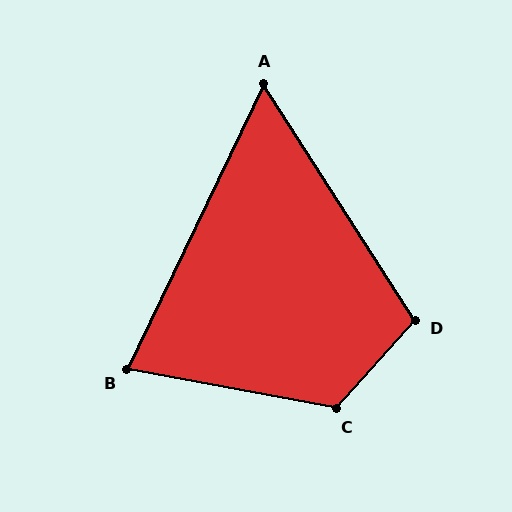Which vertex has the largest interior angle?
C, at approximately 122 degrees.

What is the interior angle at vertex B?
Approximately 75 degrees (acute).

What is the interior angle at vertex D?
Approximately 105 degrees (obtuse).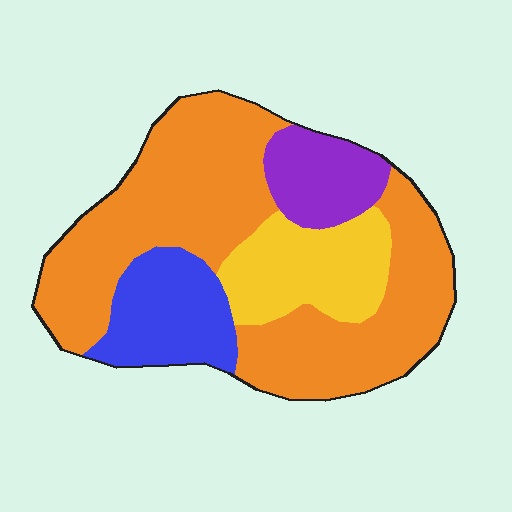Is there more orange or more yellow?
Orange.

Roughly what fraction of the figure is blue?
Blue covers around 15% of the figure.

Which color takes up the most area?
Orange, at roughly 60%.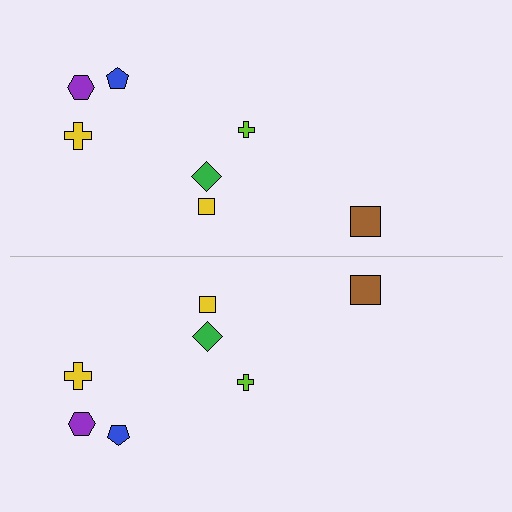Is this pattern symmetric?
Yes, this pattern has bilateral (reflection) symmetry.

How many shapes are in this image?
There are 14 shapes in this image.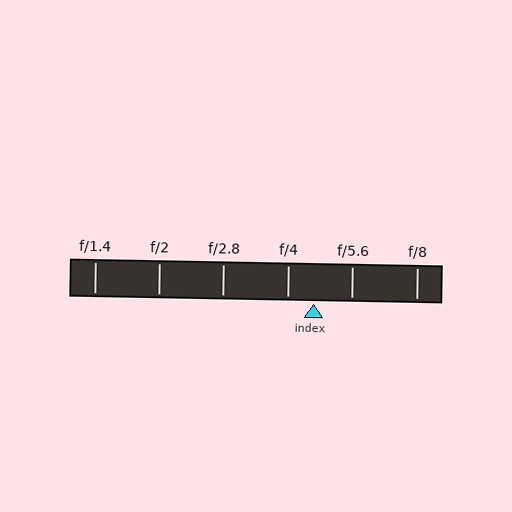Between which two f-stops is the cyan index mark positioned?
The index mark is between f/4 and f/5.6.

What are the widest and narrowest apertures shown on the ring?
The widest aperture shown is f/1.4 and the narrowest is f/8.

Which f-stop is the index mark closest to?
The index mark is closest to f/4.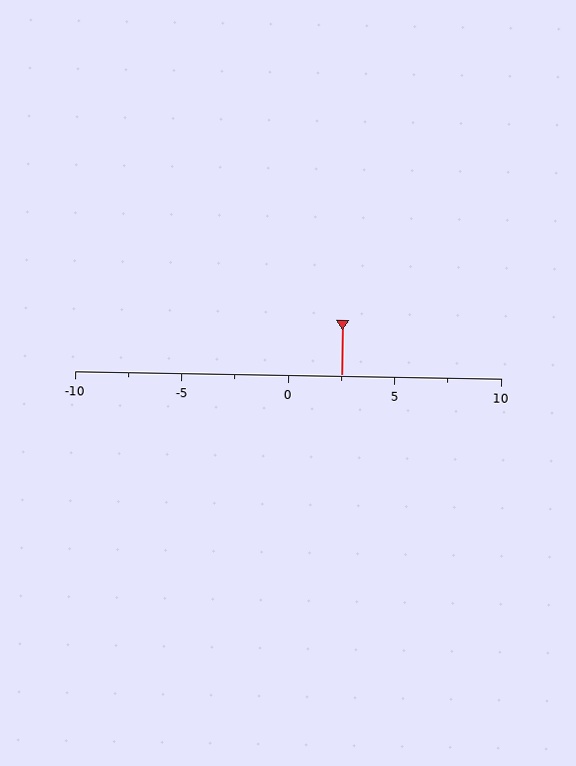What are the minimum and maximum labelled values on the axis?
The axis runs from -10 to 10.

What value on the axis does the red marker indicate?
The marker indicates approximately 2.5.